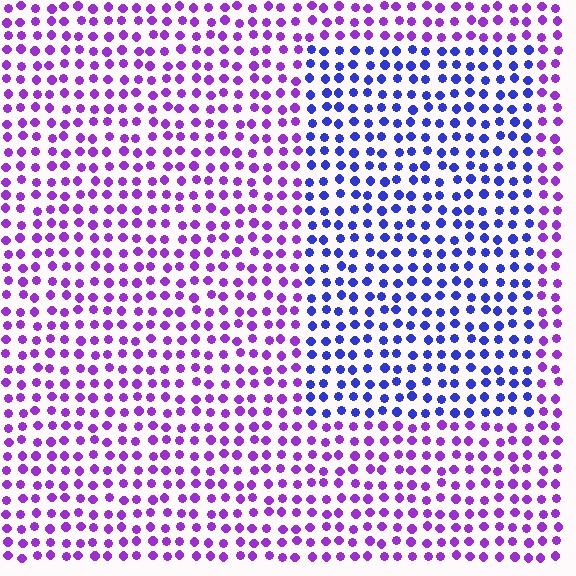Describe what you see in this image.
The image is filled with small purple elements in a uniform arrangement. A rectangle-shaped region is visible where the elements are tinted to a slightly different hue, forming a subtle color boundary.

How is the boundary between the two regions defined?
The boundary is defined purely by a slight shift in hue (about 44 degrees). Spacing, size, and orientation are identical on both sides.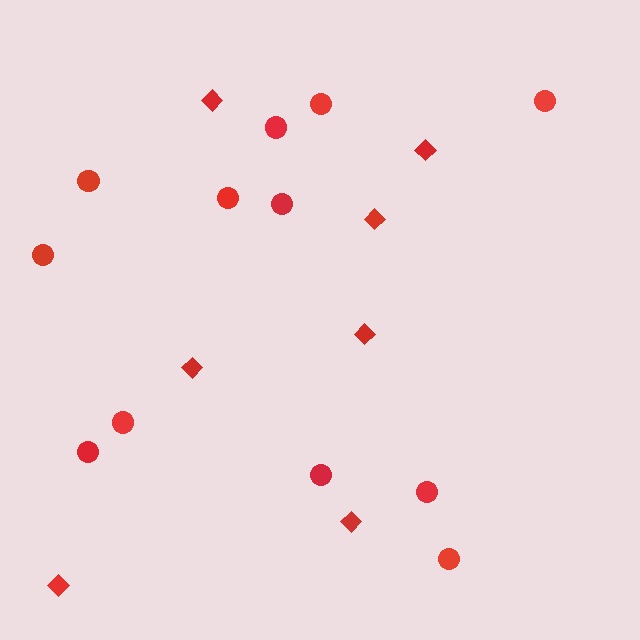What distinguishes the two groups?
There are 2 groups: one group of diamonds (7) and one group of circles (12).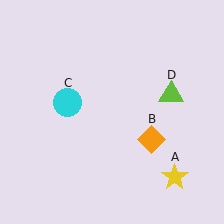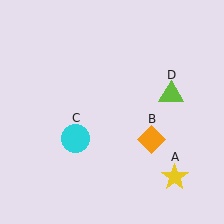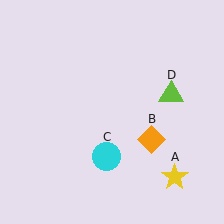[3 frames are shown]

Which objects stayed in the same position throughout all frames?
Yellow star (object A) and orange diamond (object B) and lime triangle (object D) remained stationary.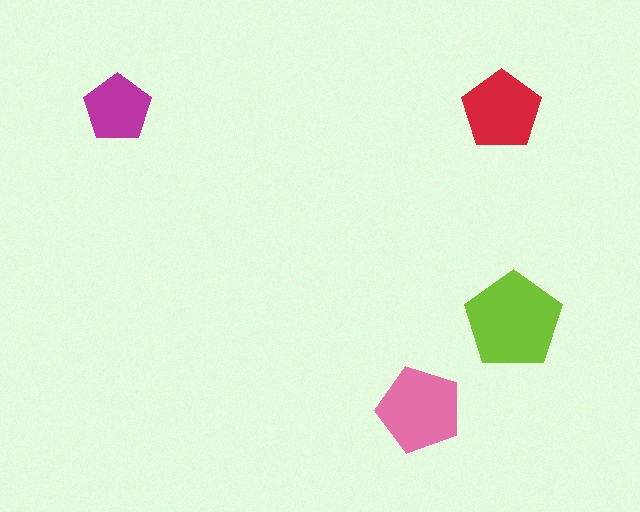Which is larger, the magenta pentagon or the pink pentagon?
The pink one.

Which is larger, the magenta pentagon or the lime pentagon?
The lime one.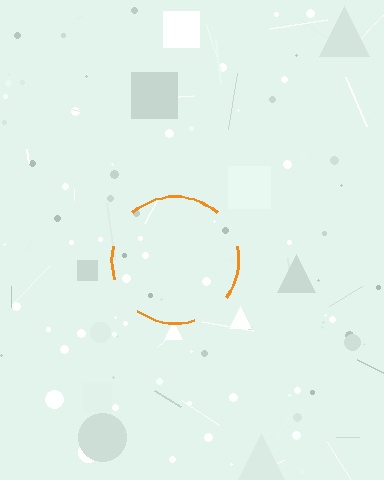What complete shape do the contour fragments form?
The contour fragments form a circle.